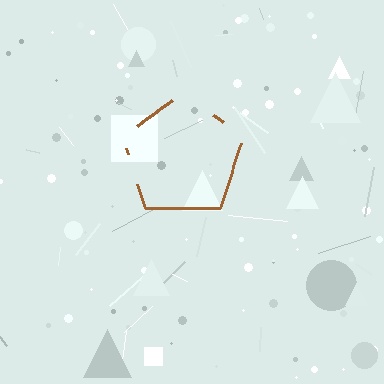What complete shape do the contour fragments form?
The contour fragments form a pentagon.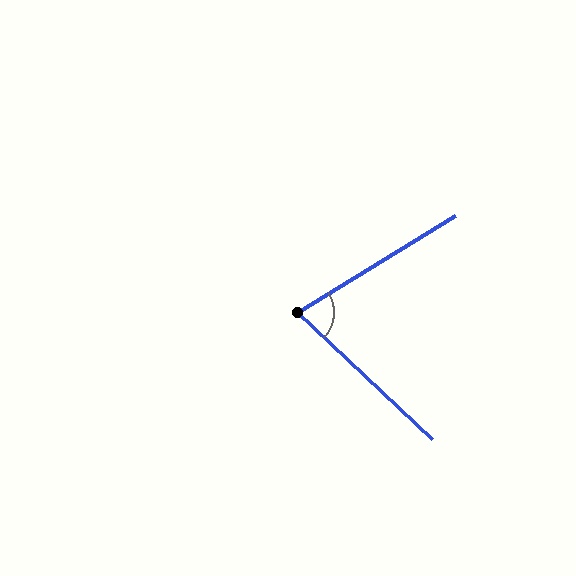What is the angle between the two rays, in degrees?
Approximately 75 degrees.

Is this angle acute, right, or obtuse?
It is acute.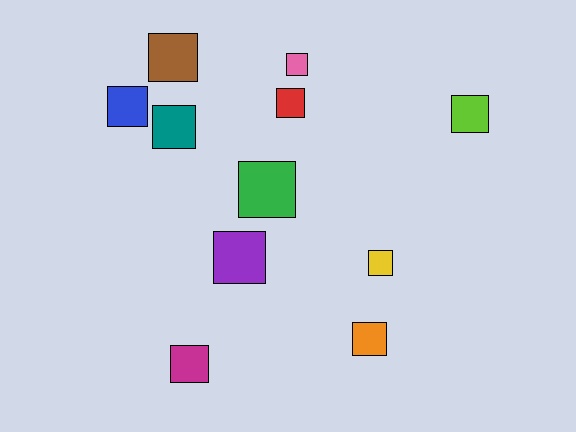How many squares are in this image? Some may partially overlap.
There are 11 squares.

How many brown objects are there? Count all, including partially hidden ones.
There is 1 brown object.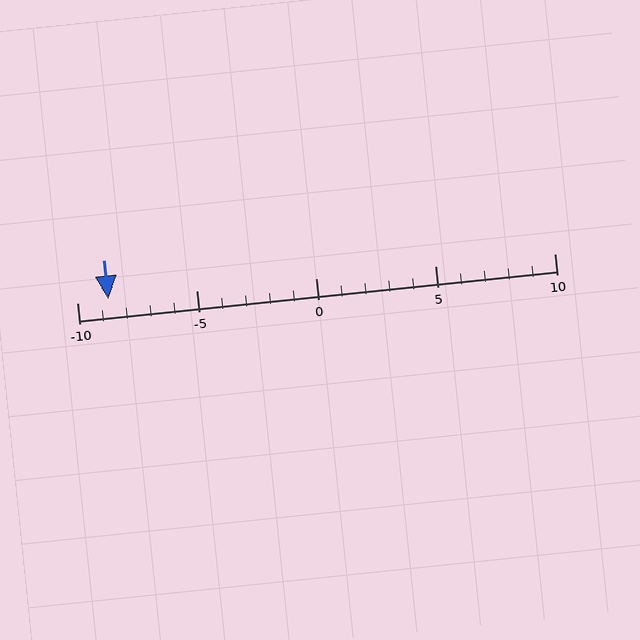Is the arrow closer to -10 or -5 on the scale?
The arrow is closer to -10.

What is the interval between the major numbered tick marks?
The major tick marks are spaced 5 units apart.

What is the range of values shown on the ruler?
The ruler shows values from -10 to 10.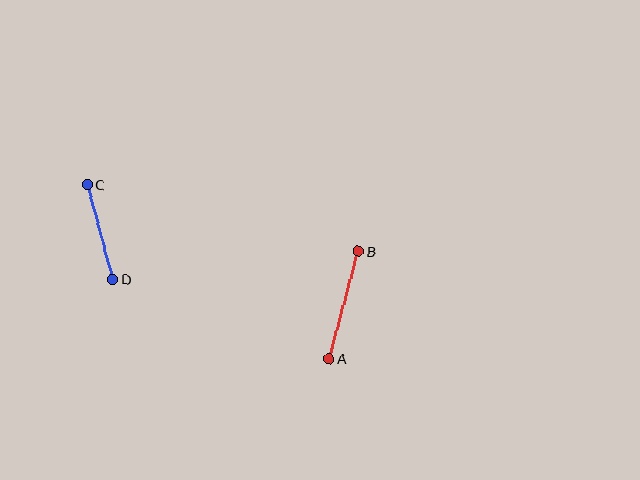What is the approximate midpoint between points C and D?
The midpoint is at approximately (100, 232) pixels.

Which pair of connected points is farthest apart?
Points A and B are farthest apart.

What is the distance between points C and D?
The distance is approximately 98 pixels.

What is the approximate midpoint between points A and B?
The midpoint is at approximately (344, 305) pixels.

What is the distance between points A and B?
The distance is approximately 111 pixels.